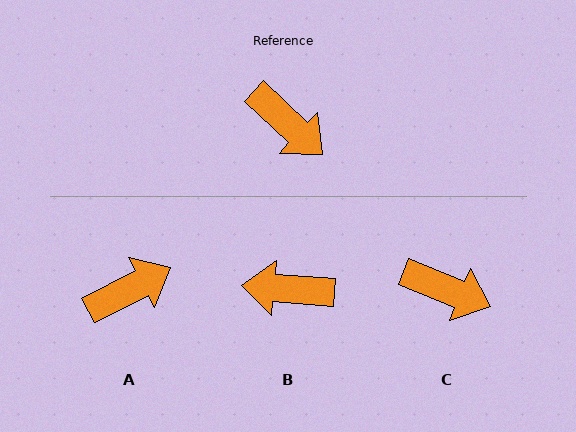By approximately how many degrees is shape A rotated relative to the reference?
Approximately 70 degrees counter-clockwise.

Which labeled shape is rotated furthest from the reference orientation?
B, about 141 degrees away.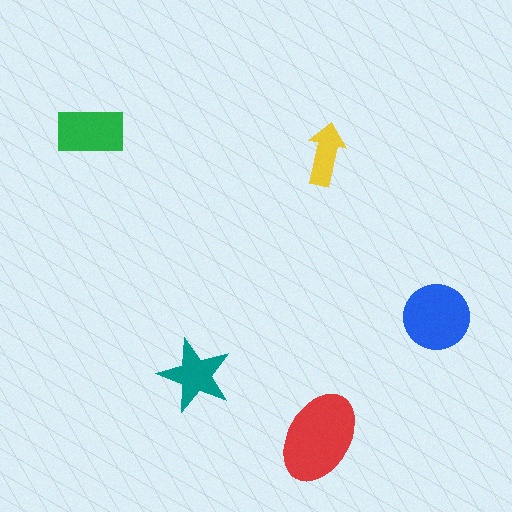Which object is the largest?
The red ellipse.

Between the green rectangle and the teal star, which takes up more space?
The green rectangle.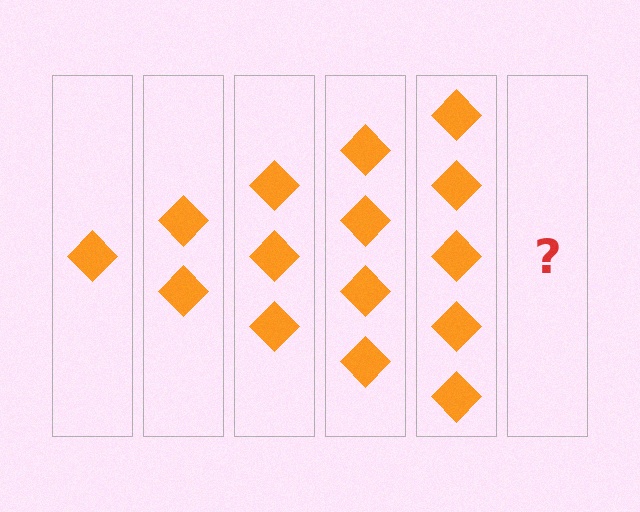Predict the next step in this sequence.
The next step is 6 diamonds.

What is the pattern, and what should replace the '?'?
The pattern is that each step adds one more diamond. The '?' should be 6 diamonds.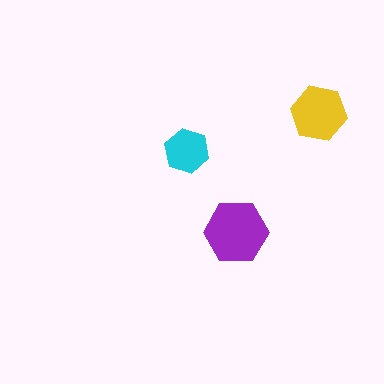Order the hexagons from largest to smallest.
the purple one, the yellow one, the cyan one.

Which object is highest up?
The yellow hexagon is topmost.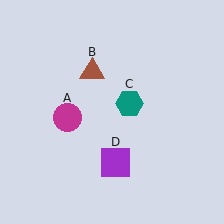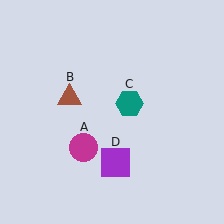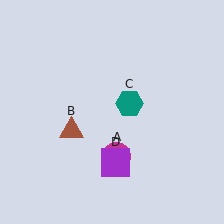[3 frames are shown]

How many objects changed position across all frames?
2 objects changed position: magenta circle (object A), brown triangle (object B).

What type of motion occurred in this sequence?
The magenta circle (object A), brown triangle (object B) rotated counterclockwise around the center of the scene.